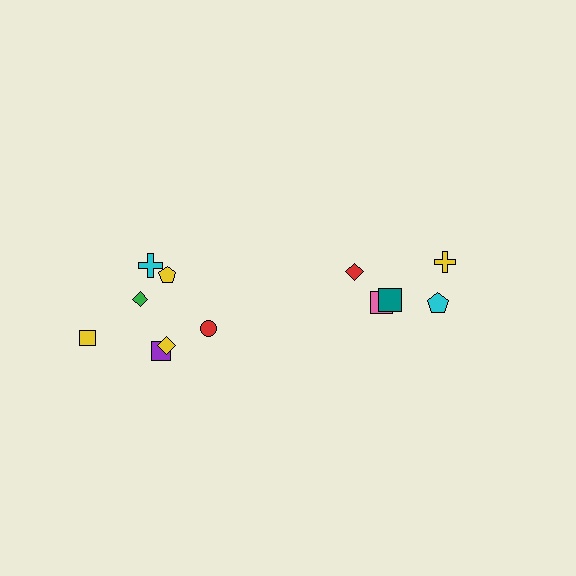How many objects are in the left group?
There are 7 objects.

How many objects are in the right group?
There are 5 objects.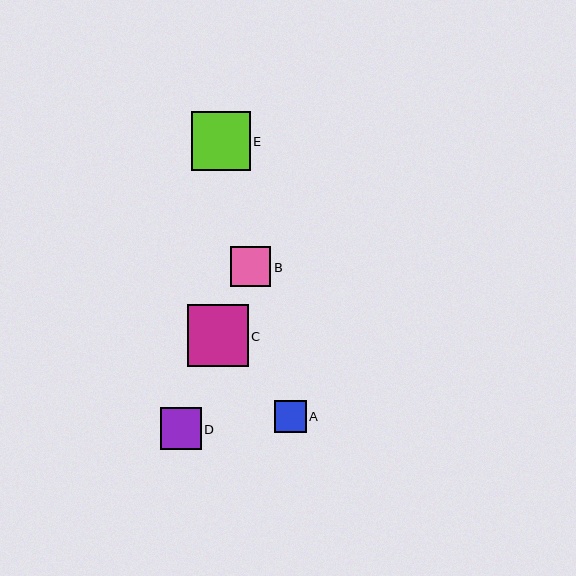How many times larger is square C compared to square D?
Square C is approximately 1.5 times the size of square D.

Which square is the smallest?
Square A is the smallest with a size of approximately 32 pixels.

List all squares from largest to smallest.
From largest to smallest: C, E, D, B, A.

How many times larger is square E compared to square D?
Square E is approximately 1.4 times the size of square D.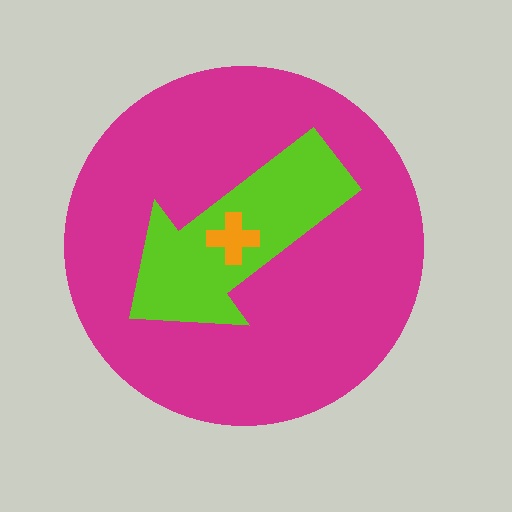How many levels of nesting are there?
3.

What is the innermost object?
The orange cross.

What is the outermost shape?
The magenta circle.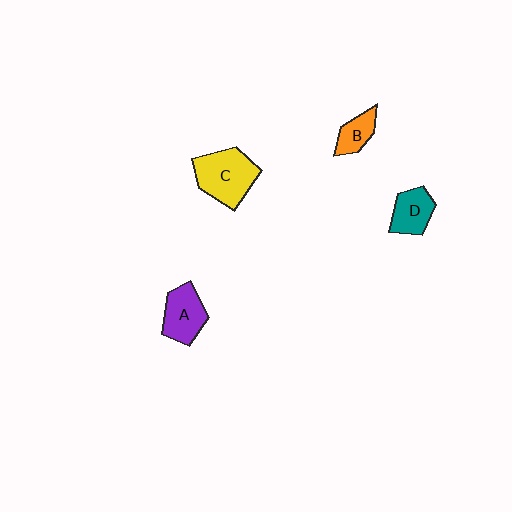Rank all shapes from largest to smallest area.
From largest to smallest: C (yellow), A (purple), D (teal), B (orange).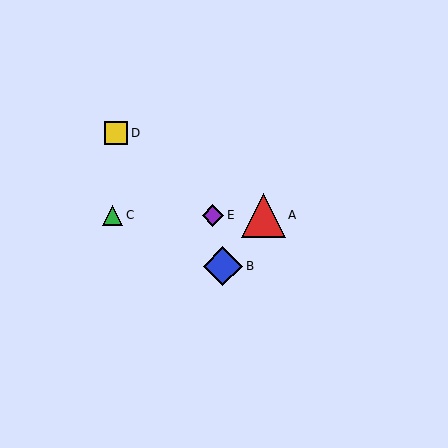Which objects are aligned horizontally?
Objects A, C, E are aligned horizontally.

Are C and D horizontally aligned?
No, C is at y≈215 and D is at y≈133.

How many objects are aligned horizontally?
3 objects (A, C, E) are aligned horizontally.